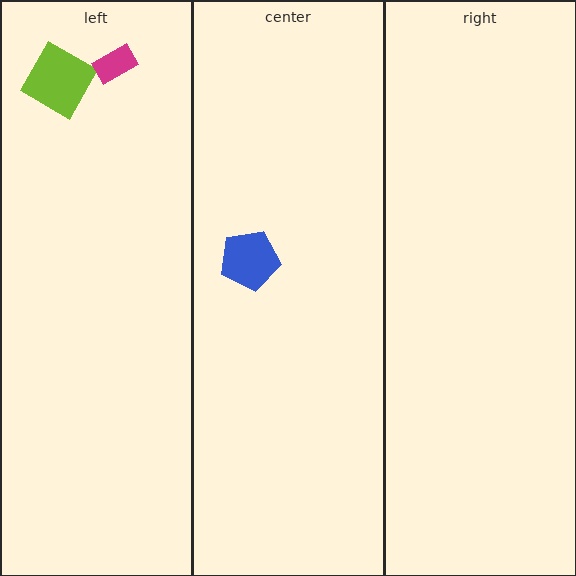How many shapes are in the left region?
2.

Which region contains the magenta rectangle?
The left region.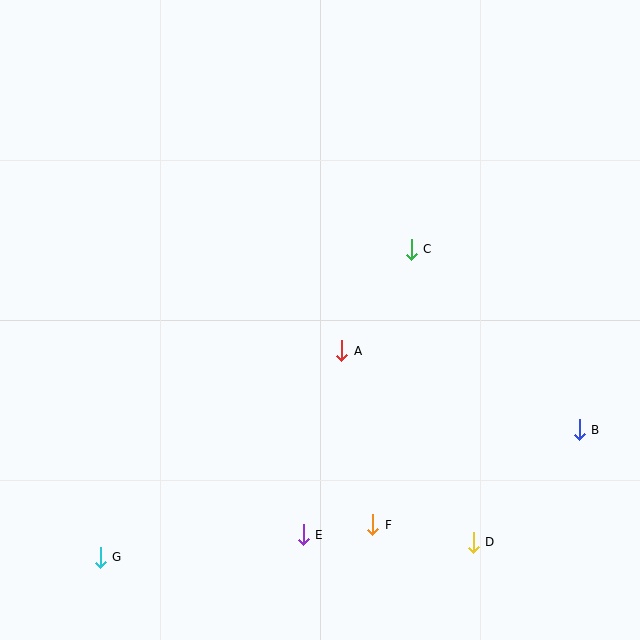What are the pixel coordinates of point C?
Point C is at (411, 249).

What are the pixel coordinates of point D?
Point D is at (473, 542).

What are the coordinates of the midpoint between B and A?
The midpoint between B and A is at (461, 390).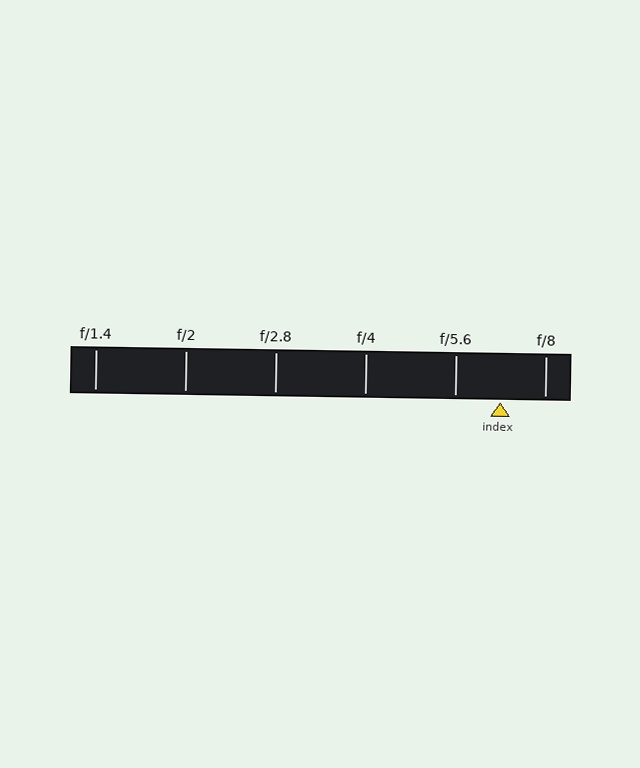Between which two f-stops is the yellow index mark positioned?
The index mark is between f/5.6 and f/8.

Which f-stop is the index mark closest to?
The index mark is closest to f/8.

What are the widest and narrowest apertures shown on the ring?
The widest aperture shown is f/1.4 and the narrowest is f/8.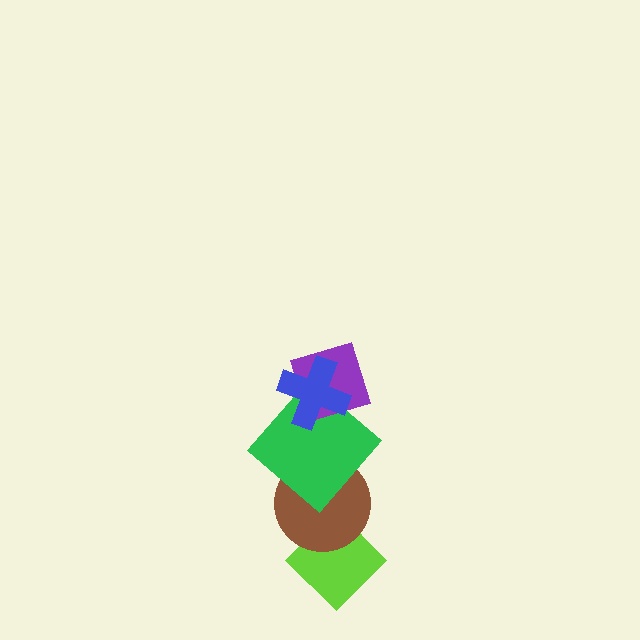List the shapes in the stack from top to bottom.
From top to bottom: the blue cross, the purple diamond, the green diamond, the brown circle, the lime diamond.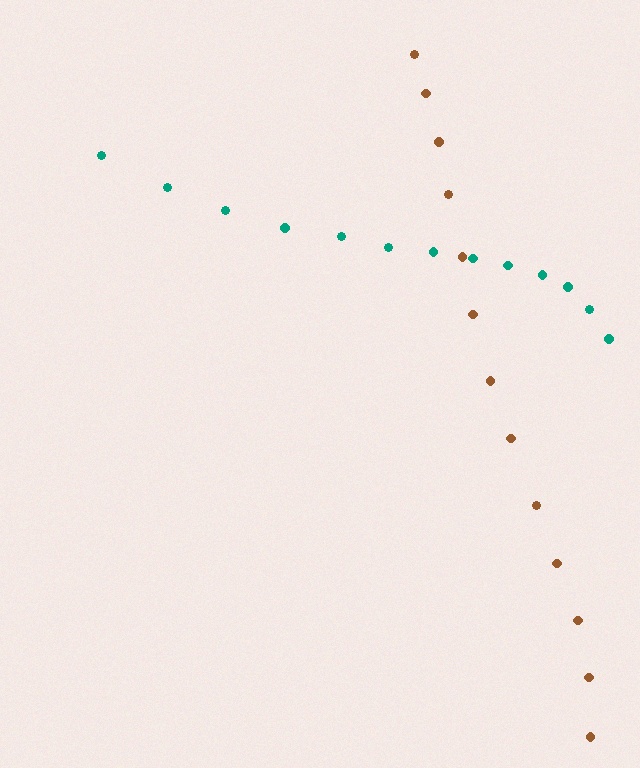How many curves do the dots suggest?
There are 2 distinct paths.